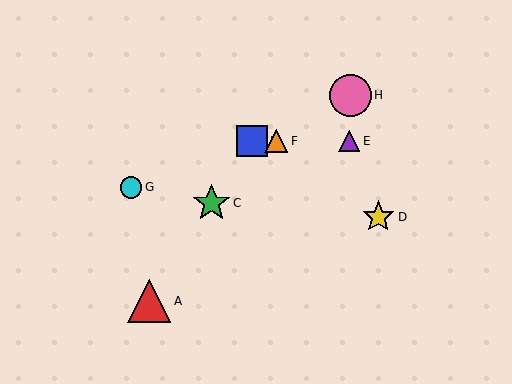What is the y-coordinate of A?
Object A is at y≈301.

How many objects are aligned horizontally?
3 objects (B, E, F) are aligned horizontally.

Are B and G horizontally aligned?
No, B is at y≈141 and G is at y≈187.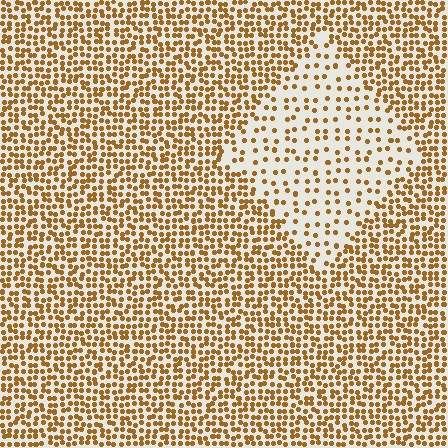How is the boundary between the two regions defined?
The boundary is defined by a change in element density (approximately 2.5x ratio). All elements are the same color, size, and shape.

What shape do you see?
I see a diamond.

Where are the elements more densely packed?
The elements are more densely packed outside the diamond boundary.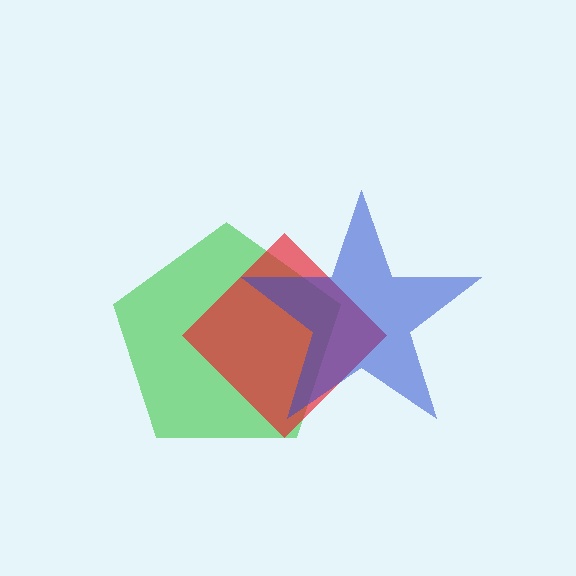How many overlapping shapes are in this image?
There are 3 overlapping shapes in the image.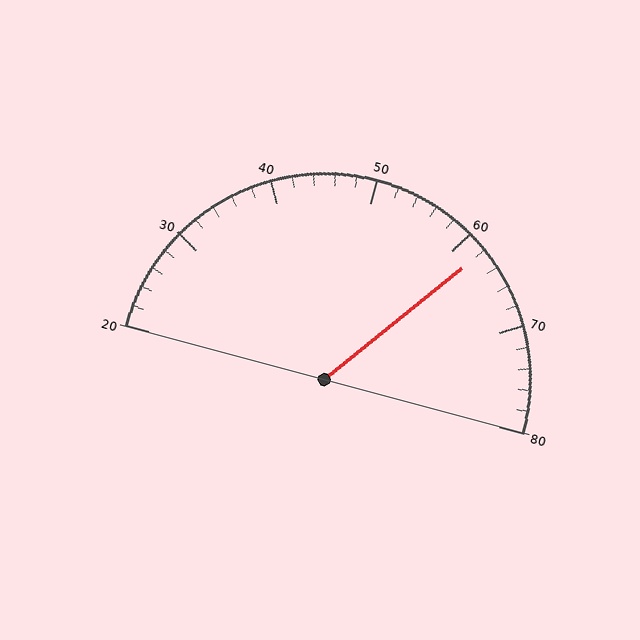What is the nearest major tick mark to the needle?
The nearest major tick mark is 60.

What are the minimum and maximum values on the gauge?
The gauge ranges from 20 to 80.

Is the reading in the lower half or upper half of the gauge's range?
The reading is in the upper half of the range (20 to 80).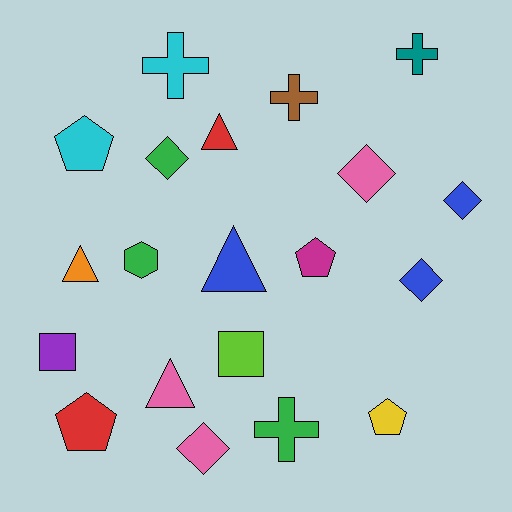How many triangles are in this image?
There are 4 triangles.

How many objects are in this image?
There are 20 objects.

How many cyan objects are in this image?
There are 2 cyan objects.